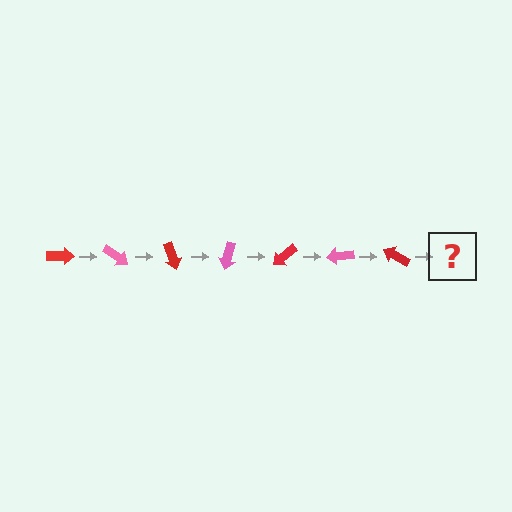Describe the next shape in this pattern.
It should be a pink arrow, rotated 245 degrees from the start.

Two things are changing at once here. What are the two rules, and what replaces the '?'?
The two rules are that it rotates 35 degrees each step and the color cycles through red and pink. The '?' should be a pink arrow, rotated 245 degrees from the start.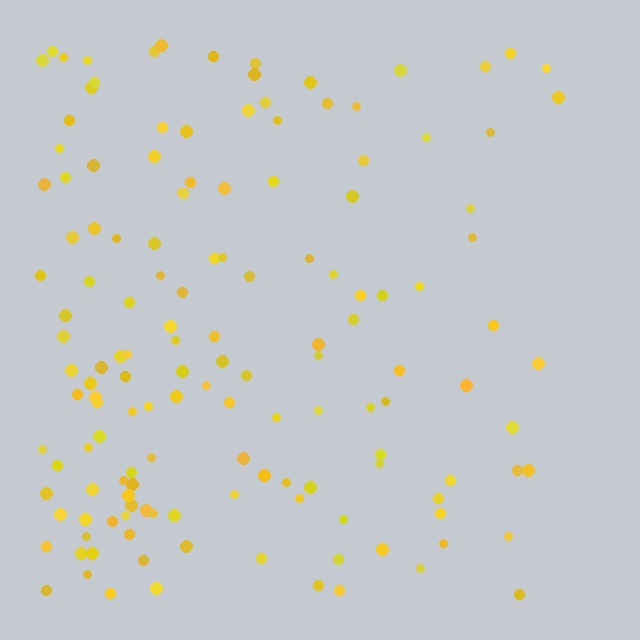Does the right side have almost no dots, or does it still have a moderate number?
Still a moderate number, just noticeably fewer than the left.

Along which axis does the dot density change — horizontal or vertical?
Horizontal.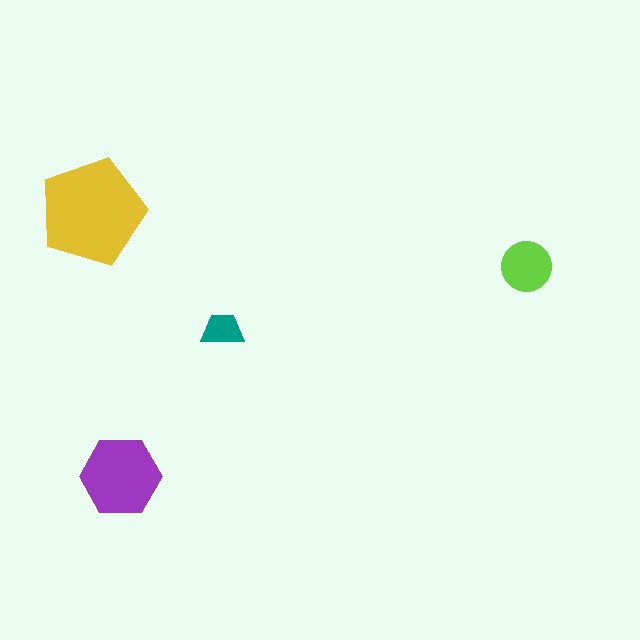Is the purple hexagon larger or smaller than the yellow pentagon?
Smaller.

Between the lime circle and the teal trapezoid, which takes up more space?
The lime circle.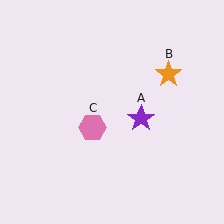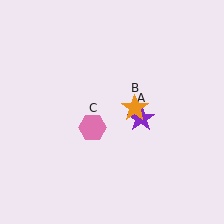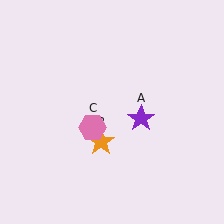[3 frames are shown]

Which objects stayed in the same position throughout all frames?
Purple star (object A) and pink hexagon (object C) remained stationary.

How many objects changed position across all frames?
1 object changed position: orange star (object B).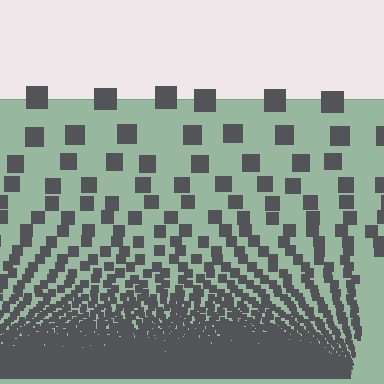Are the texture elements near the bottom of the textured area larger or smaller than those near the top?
Smaller. The gradient is inverted — elements near the bottom are smaller and denser.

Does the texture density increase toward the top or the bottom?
Density increases toward the bottom.